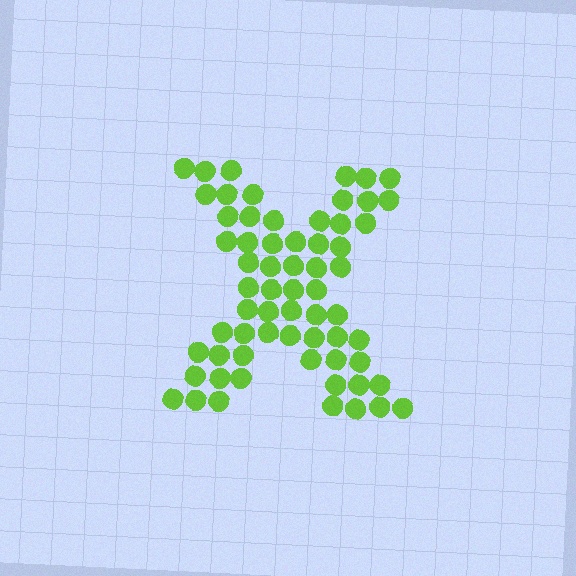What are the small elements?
The small elements are circles.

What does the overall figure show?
The overall figure shows the letter X.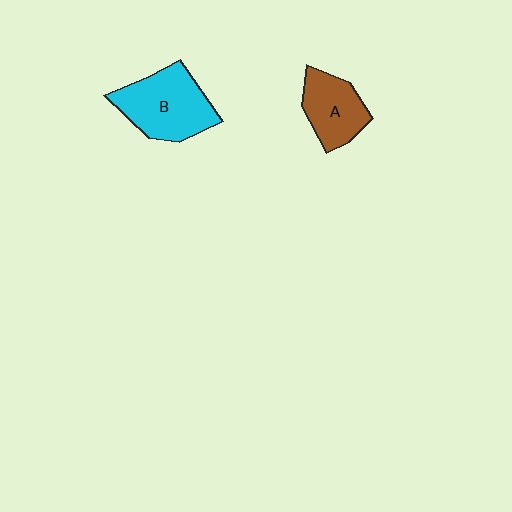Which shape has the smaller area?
Shape A (brown).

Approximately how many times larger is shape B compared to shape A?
Approximately 1.4 times.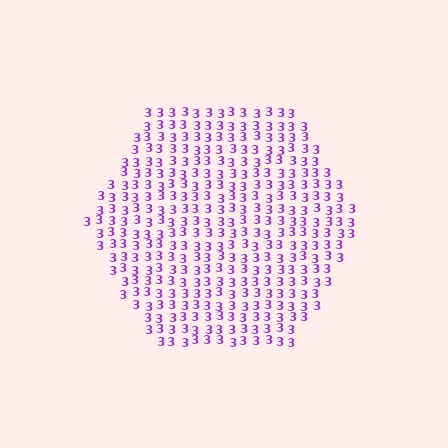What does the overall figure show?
The overall figure shows a hexagon.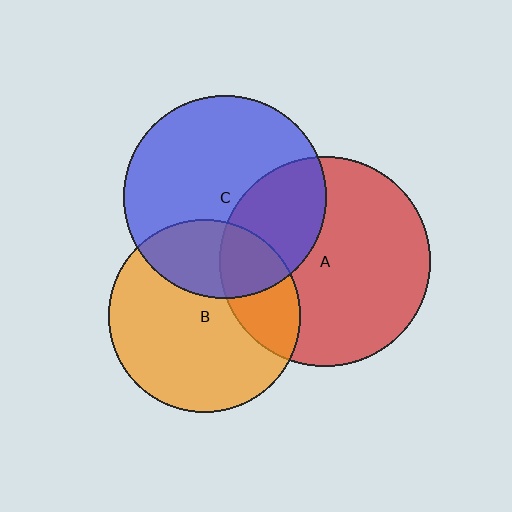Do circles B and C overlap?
Yes.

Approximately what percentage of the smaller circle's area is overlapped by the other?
Approximately 30%.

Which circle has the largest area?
Circle A (red).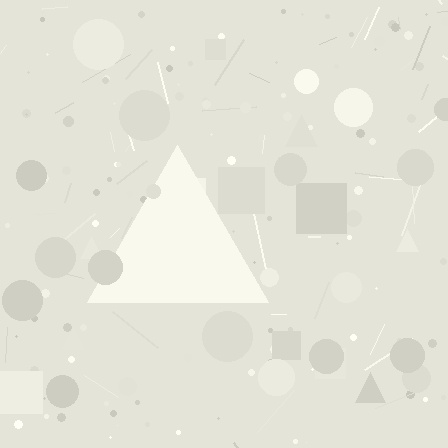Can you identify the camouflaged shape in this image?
The camouflaged shape is a triangle.